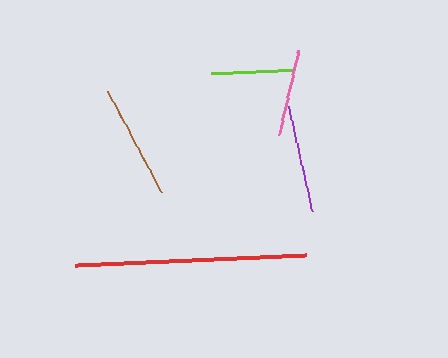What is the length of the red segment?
The red segment is approximately 232 pixels long.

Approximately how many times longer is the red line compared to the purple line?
The red line is approximately 2.1 times the length of the purple line.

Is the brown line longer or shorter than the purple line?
The brown line is longer than the purple line.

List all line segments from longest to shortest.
From longest to shortest: red, brown, purple, pink, lime.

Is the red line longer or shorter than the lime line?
The red line is longer than the lime line.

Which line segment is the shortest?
The lime line is the shortest at approximately 84 pixels.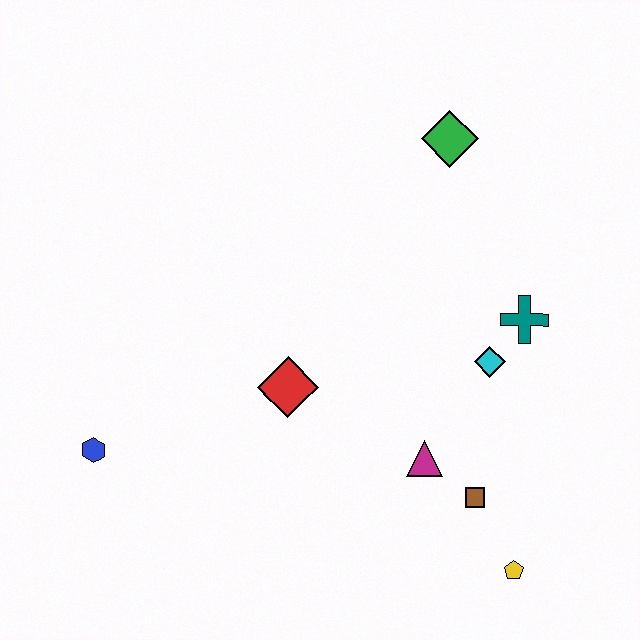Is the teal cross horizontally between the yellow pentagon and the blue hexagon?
No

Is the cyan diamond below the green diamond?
Yes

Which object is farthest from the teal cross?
The blue hexagon is farthest from the teal cross.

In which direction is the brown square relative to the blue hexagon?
The brown square is to the right of the blue hexagon.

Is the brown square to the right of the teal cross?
No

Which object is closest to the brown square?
The magenta triangle is closest to the brown square.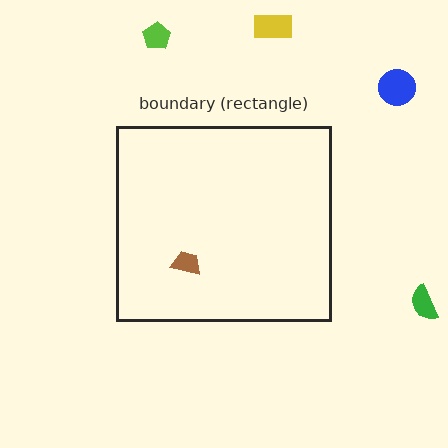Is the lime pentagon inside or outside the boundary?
Outside.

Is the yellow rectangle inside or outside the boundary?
Outside.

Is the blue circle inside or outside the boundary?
Outside.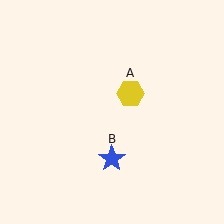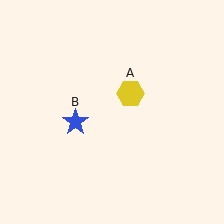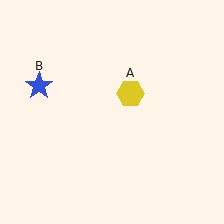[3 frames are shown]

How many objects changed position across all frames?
1 object changed position: blue star (object B).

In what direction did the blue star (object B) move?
The blue star (object B) moved up and to the left.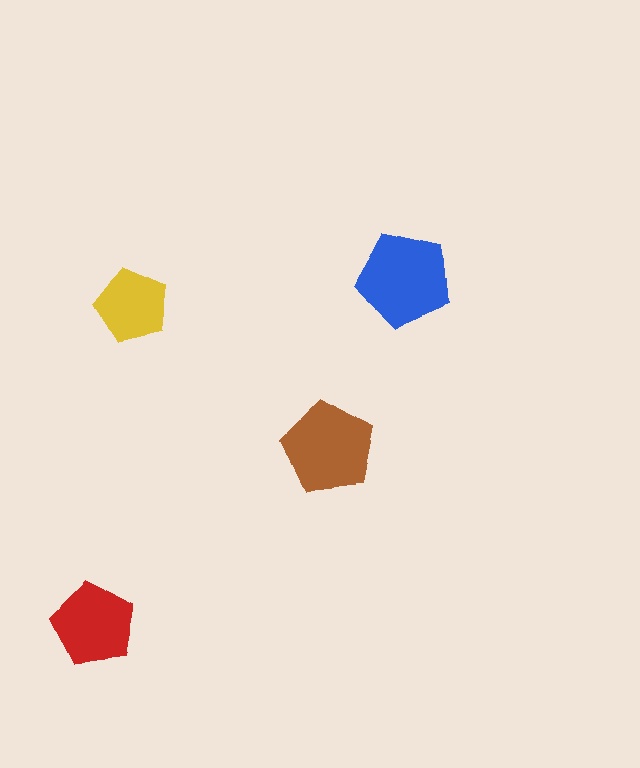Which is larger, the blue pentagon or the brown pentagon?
The blue one.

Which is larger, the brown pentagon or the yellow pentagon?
The brown one.